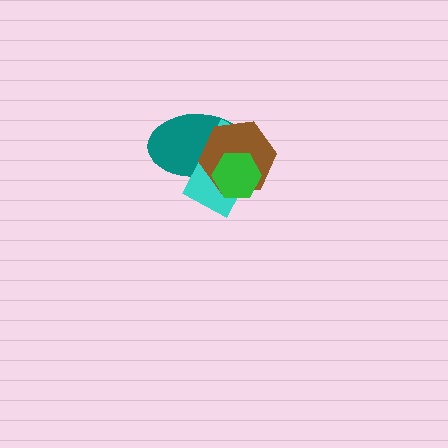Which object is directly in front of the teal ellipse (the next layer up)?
The cyan rectangle is directly in front of the teal ellipse.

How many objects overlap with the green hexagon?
3 objects overlap with the green hexagon.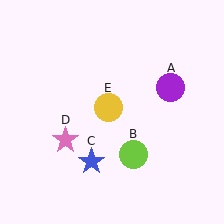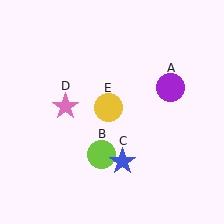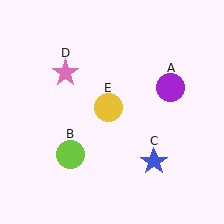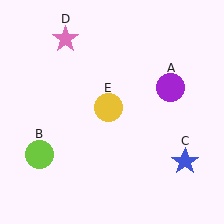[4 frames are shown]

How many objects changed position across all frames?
3 objects changed position: lime circle (object B), blue star (object C), pink star (object D).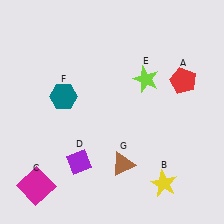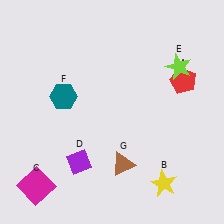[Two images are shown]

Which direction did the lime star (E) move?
The lime star (E) moved right.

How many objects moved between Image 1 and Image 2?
1 object moved between the two images.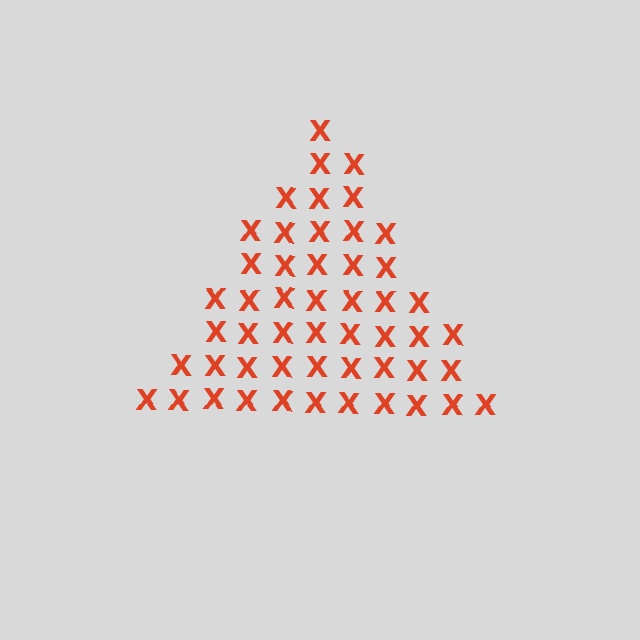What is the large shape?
The large shape is a triangle.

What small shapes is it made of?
It is made of small letter X's.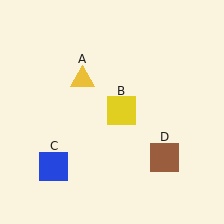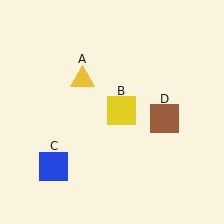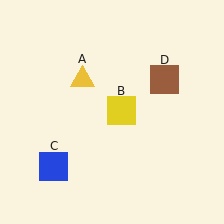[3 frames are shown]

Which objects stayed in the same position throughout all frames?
Yellow triangle (object A) and yellow square (object B) and blue square (object C) remained stationary.